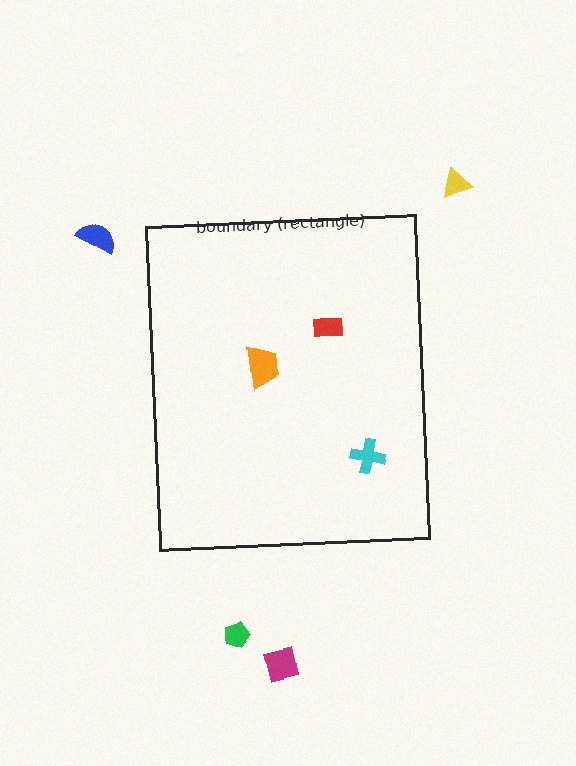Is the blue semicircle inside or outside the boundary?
Outside.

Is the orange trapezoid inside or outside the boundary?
Inside.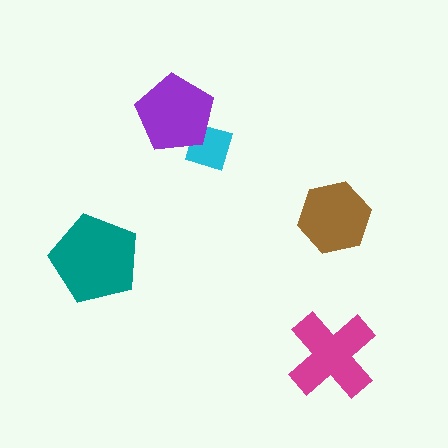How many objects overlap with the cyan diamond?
1 object overlaps with the cyan diamond.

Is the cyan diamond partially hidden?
Yes, it is partially covered by another shape.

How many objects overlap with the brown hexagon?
0 objects overlap with the brown hexagon.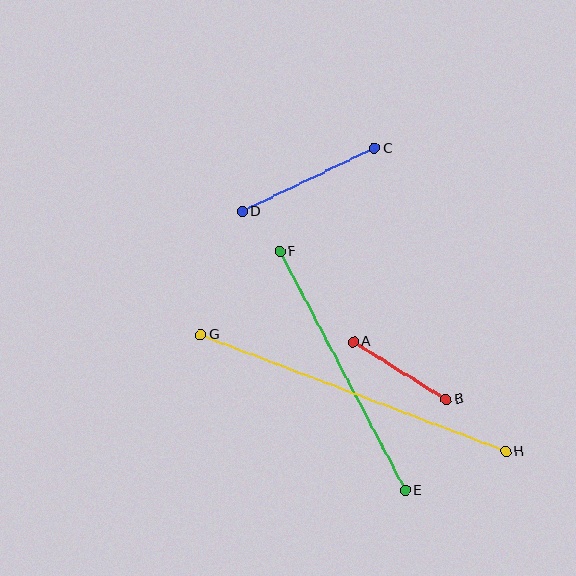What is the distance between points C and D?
The distance is approximately 147 pixels.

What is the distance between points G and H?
The distance is approximately 327 pixels.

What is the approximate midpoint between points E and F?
The midpoint is at approximately (342, 371) pixels.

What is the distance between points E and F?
The distance is approximately 270 pixels.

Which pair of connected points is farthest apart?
Points G and H are farthest apart.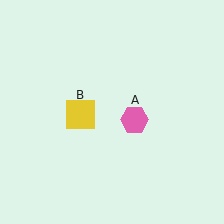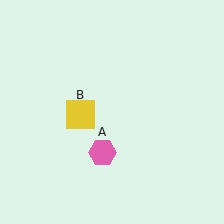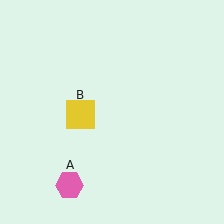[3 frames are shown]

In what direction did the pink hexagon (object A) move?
The pink hexagon (object A) moved down and to the left.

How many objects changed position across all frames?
1 object changed position: pink hexagon (object A).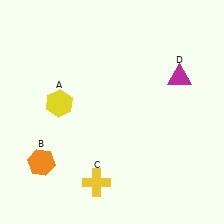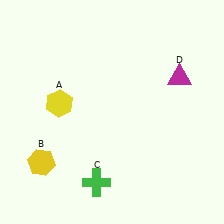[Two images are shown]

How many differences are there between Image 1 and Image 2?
There are 2 differences between the two images.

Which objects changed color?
B changed from orange to yellow. C changed from yellow to green.